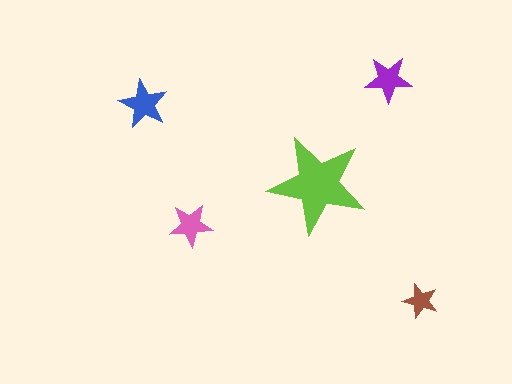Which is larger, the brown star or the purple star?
The purple one.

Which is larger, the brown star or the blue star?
The blue one.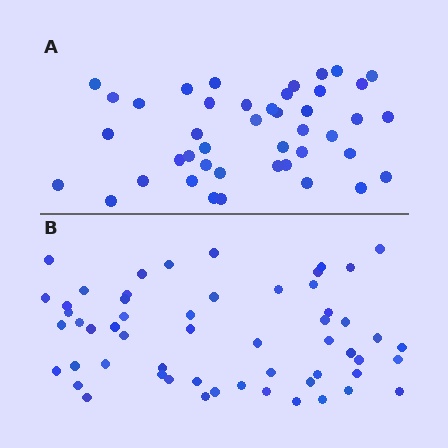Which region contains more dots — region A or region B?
Region B (the bottom region) has more dots.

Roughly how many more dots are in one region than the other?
Region B has approximately 15 more dots than region A.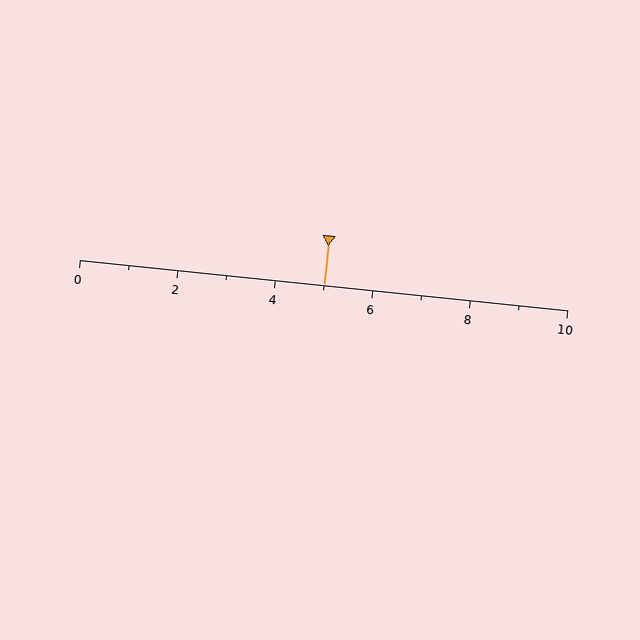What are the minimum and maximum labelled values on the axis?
The axis runs from 0 to 10.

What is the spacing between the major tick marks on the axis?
The major ticks are spaced 2 apart.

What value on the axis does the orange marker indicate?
The marker indicates approximately 5.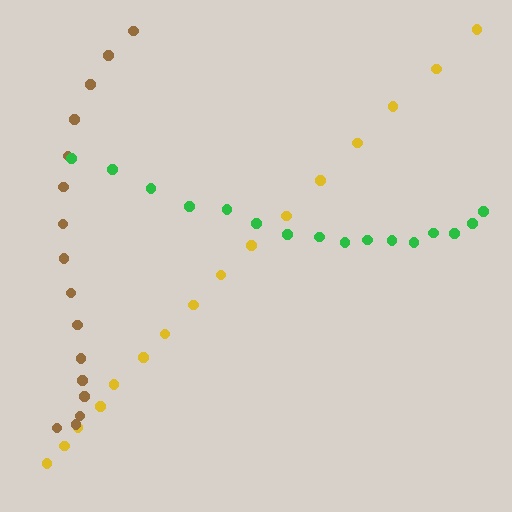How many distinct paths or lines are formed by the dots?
There are 3 distinct paths.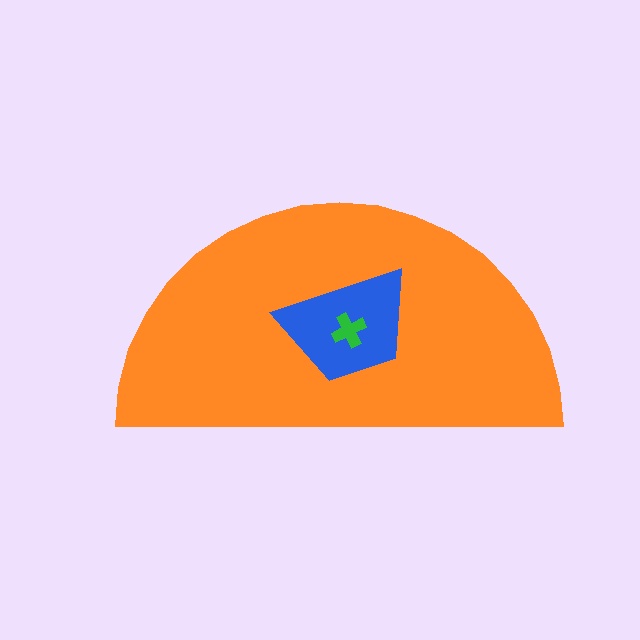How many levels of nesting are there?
3.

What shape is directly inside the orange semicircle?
The blue trapezoid.